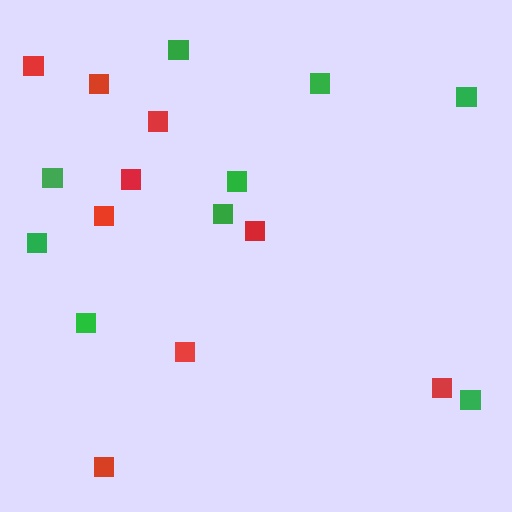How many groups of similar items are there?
There are 2 groups: one group of red squares (9) and one group of green squares (9).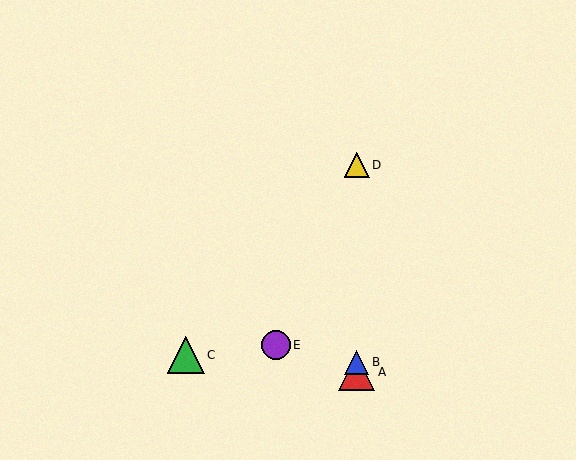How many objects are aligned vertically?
3 objects (A, B, D) are aligned vertically.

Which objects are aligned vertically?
Objects A, B, D are aligned vertically.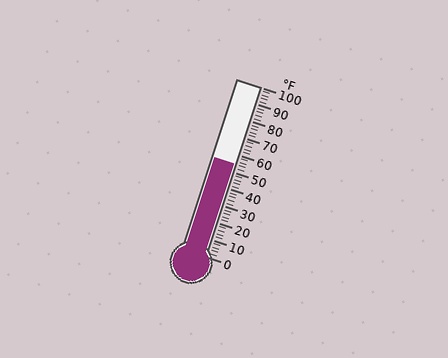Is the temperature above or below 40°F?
The temperature is above 40°F.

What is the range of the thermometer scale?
The thermometer scale ranges from 0°F to 100°F.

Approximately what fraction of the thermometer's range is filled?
The thermometer is filled to approximately 55% of its range.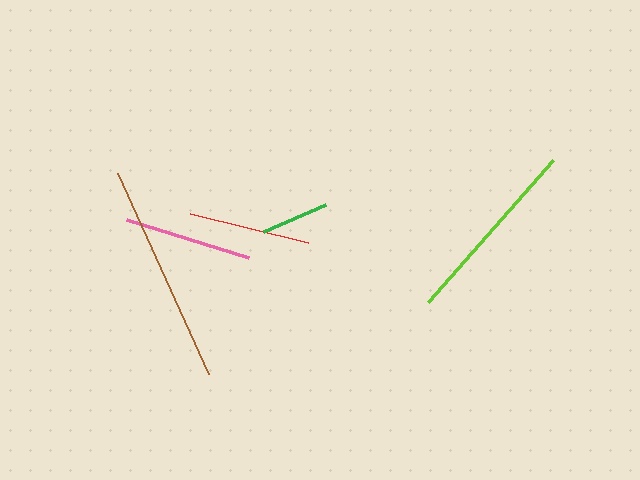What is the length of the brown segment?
The brown segment is approximately 221 pixels long.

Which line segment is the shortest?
The green line is the shortest at approximately 67 pixels.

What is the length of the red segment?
The red segment is approximately 122 pixels long.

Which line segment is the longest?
The brown line is the longest at approximately 221 pixels.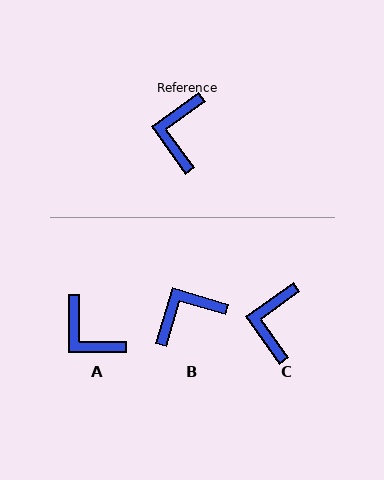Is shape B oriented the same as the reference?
No, it is off by about 52 degrees.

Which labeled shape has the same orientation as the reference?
C.